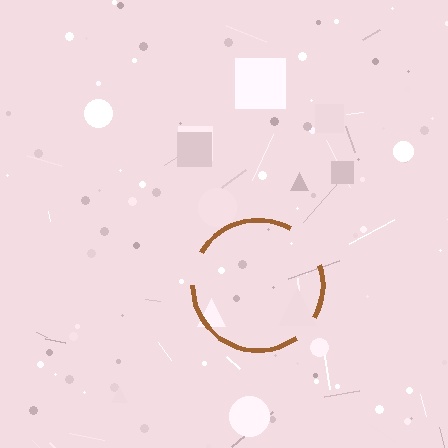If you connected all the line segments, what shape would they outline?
They would outline a circle.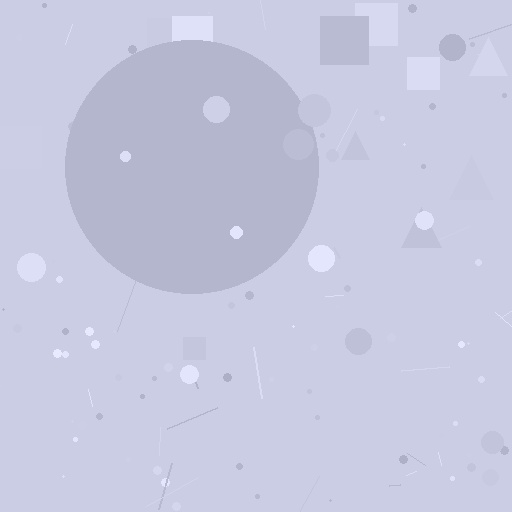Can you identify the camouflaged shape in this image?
The camouflaged shape is a circle.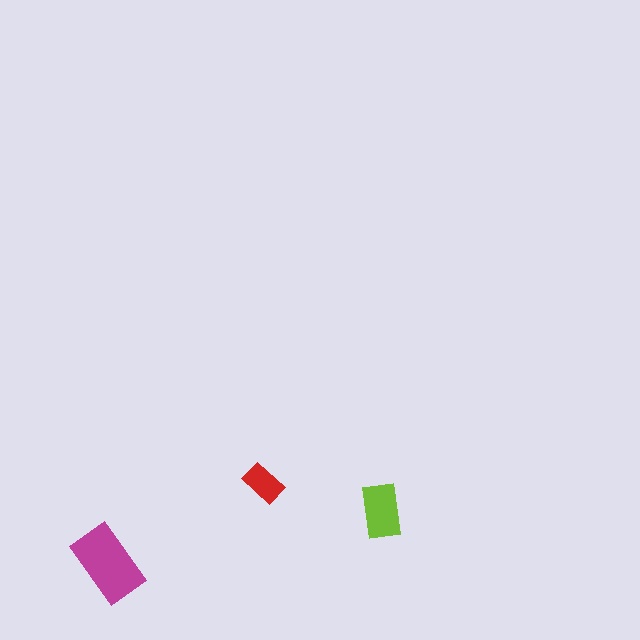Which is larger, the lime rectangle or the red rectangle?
The lime one.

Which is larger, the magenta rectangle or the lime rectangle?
The magenta one.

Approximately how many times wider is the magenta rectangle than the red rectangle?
About 2 times wider.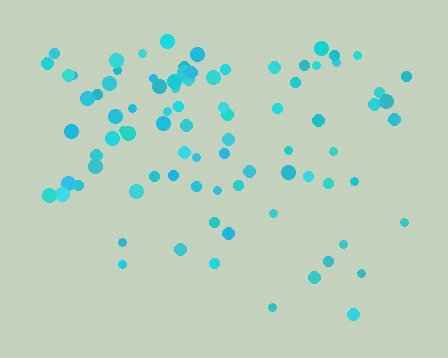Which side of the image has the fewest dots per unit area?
The bottom.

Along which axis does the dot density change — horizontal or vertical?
Vertical.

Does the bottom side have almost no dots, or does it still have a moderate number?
Still a moderate number, just noticeably fewer than the top.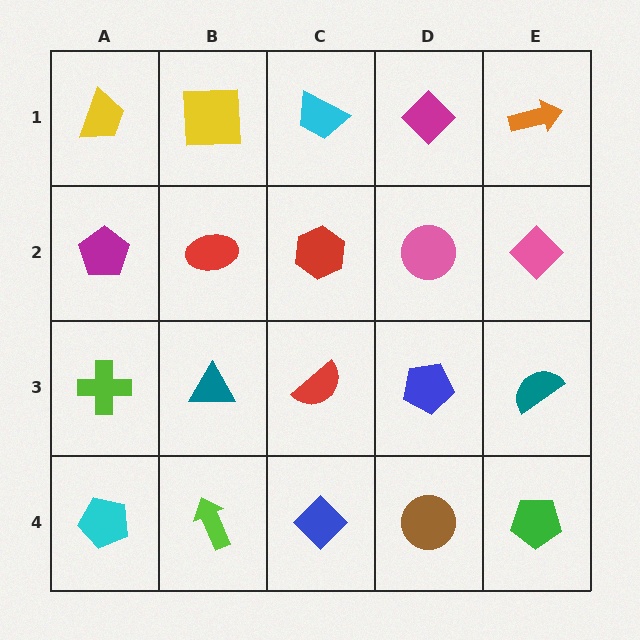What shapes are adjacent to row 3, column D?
A pink circle (row 2, column D), a brown circle (row 4, column D), a red semicircle (row 3, column C), a teal semicircle (row 3, column E).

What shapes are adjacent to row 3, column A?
A magenta pentagon (row 2, column A), a cyan pentagon (row 4, column A), a teal triangle (row 3, column B).